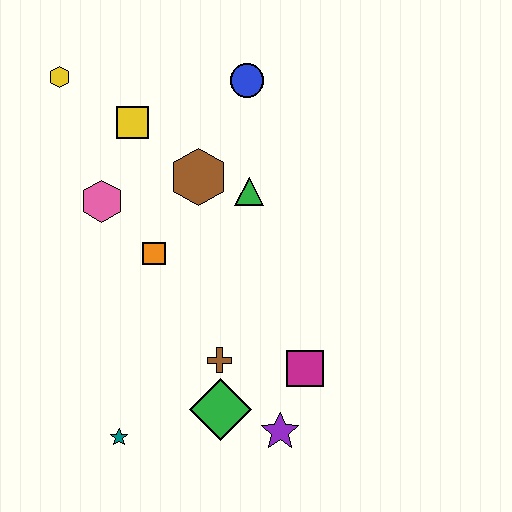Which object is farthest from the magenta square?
The yellow hexagon is farthest from the magenta square.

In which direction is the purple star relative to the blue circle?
The purple star is below the blue circle.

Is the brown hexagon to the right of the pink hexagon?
Yes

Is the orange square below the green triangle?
Yes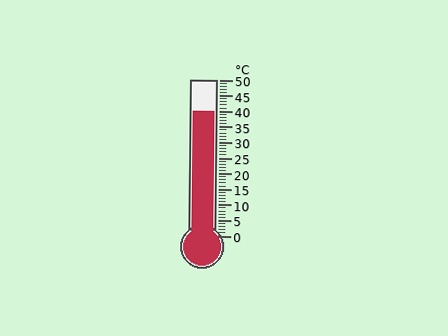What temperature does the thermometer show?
The thermometer shows approximately 40°C.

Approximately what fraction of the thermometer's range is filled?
The thermometer is filled to approximately 80% of its range.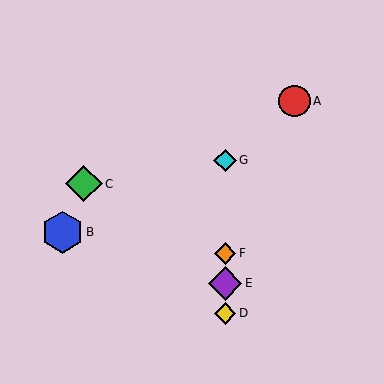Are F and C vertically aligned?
No, F is at x≈225 and C is at x≈84.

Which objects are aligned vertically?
Objects D, E, F, G are aligned vertically.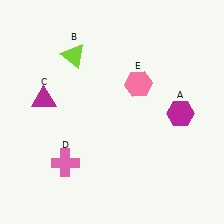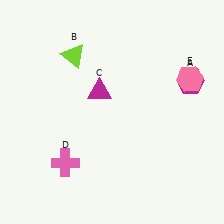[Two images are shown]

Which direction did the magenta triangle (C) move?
The magenta triangle (C) moved right.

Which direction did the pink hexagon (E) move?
The pink hexagon (E) moved right.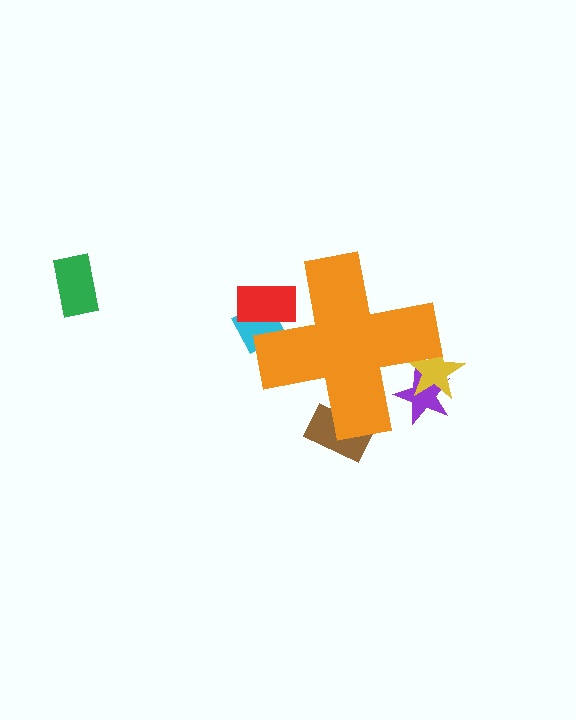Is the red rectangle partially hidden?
Yes, the red rectangle is partially hidden behind the orange cross.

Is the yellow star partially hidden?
Yes, the yellow star is partially hidden behind the orange cross.